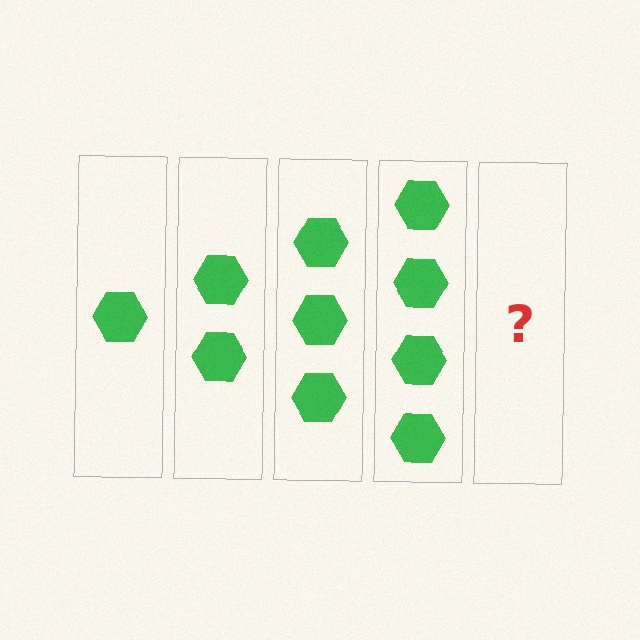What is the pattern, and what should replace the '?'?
The pattern is that each step adds one more hexagon. The '?' should be 5 hexagons.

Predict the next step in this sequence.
The next step is 5 hexagons.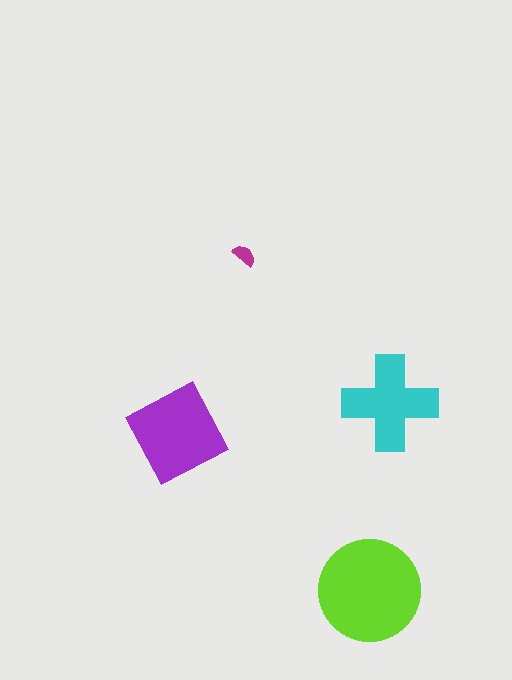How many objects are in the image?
There are 4 objects in the image.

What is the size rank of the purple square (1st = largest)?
2nd.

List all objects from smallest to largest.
The magenta semicircle, the cyan cross, the purple square, the lime circle.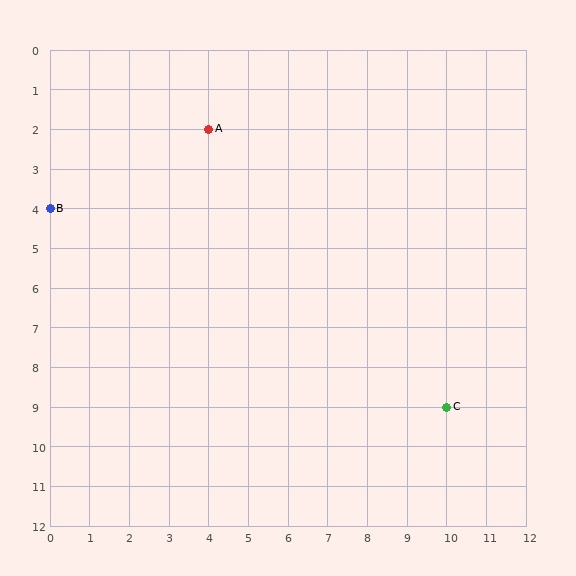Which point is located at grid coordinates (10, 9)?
Point C is at (10, 9).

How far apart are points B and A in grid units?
Points B and A are 4 columns and 2 rows apart (about 4.5 grid units diagonally).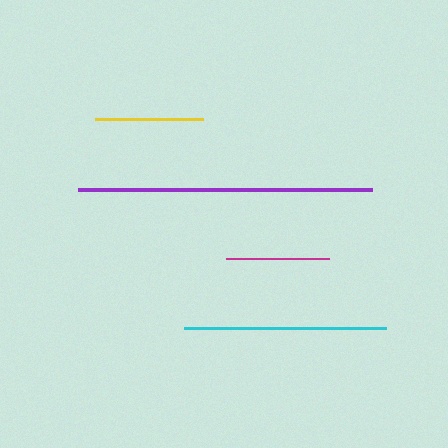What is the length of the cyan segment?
The cyan segment is approximately 202 pixels long.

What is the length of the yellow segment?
The yellow segment is approximately 107 pixels long.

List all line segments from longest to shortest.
From longest to shortest: purple, cyan, yellow, magenta.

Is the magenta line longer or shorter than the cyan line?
The cyan line is longer than the magenta line.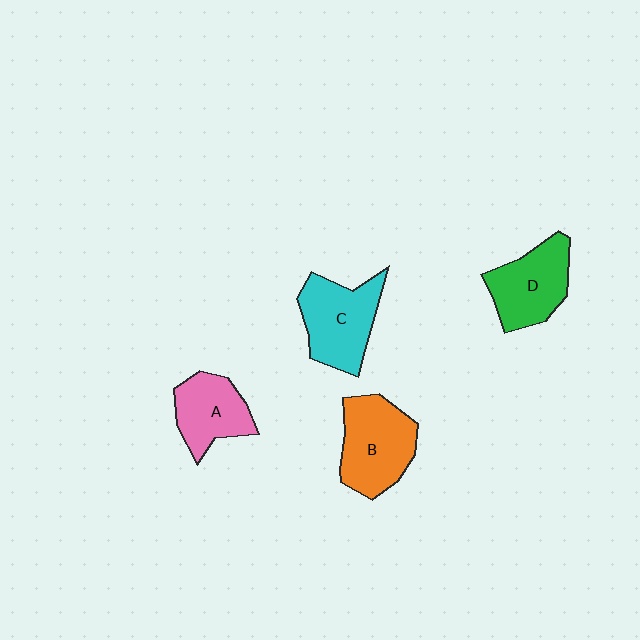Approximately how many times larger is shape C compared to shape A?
Approximately 1.3 times.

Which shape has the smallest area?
Shape A (pink).